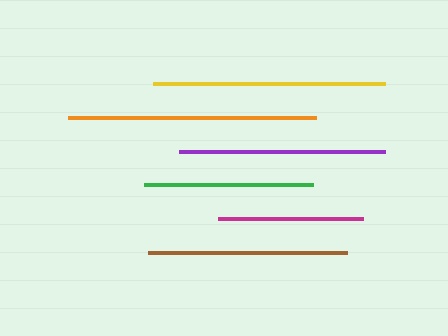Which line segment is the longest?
The orange line is the longest at approximately 248 pixels.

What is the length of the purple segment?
The purple segment is approximately 206 pixels long.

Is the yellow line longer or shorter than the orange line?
The orange line is longer than the yellow line.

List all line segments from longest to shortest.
From longest to shortest: orange, yellow, purple, brown, green, magenta.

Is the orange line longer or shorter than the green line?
The orange line is longer than the green line.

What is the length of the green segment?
The green segment is approximately 169 pixels long.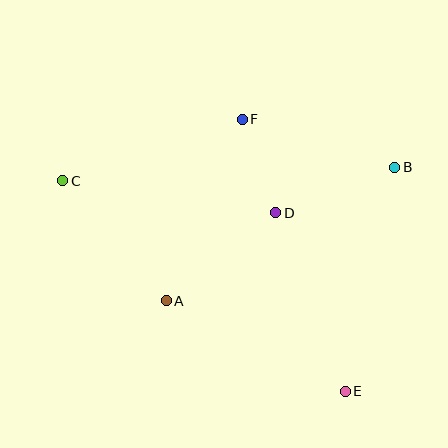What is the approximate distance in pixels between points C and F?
The distance between C and F is approximately 189 pixels.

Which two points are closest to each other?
Points D and F are closest to each other.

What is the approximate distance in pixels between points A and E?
The distance between A and E is approximately 200 pixels.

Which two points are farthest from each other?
Points C and E are farthest from each other.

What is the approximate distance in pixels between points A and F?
The distance between A and F is approximately 197 pixels.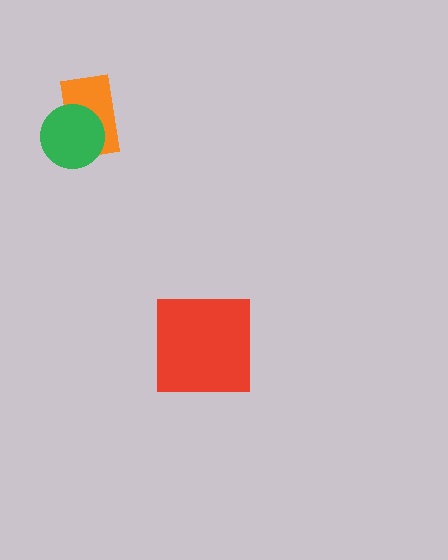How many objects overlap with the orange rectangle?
1 object overlaps with the orange rectangle.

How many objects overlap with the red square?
0 objects overlap with the red square.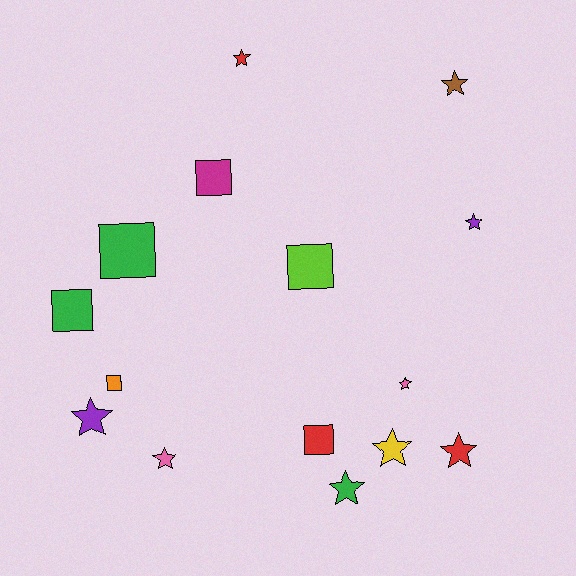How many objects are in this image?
There are 15 objects.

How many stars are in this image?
There are 9 stars.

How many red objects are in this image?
There are 3 red objects.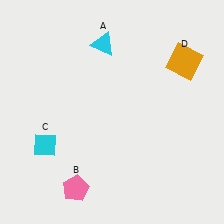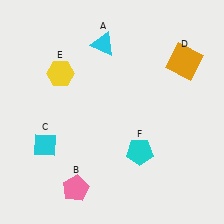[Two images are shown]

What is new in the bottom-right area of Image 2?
A cyan pentagon (F) was added in the bottom-right area of Image 2.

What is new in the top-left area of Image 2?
A yellow hexagon (E) was added in the top-left area of Image 2.